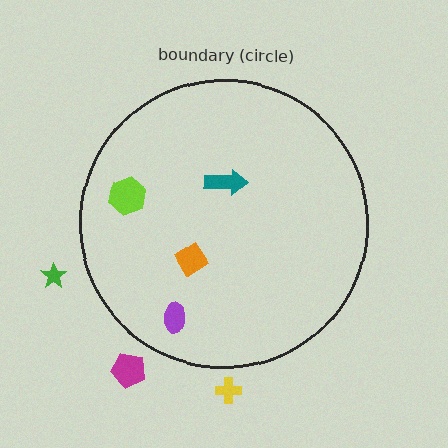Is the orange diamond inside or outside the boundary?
Inside.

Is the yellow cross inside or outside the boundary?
Outside.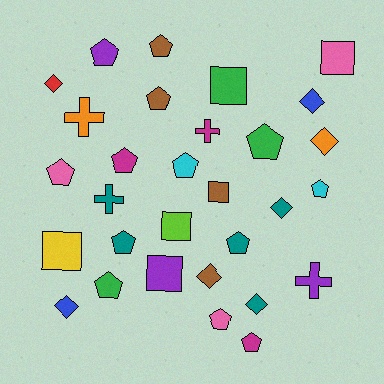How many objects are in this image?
There are 30 objects.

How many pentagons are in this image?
There are 13 pentagons.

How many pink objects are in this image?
There are 3 pink objects.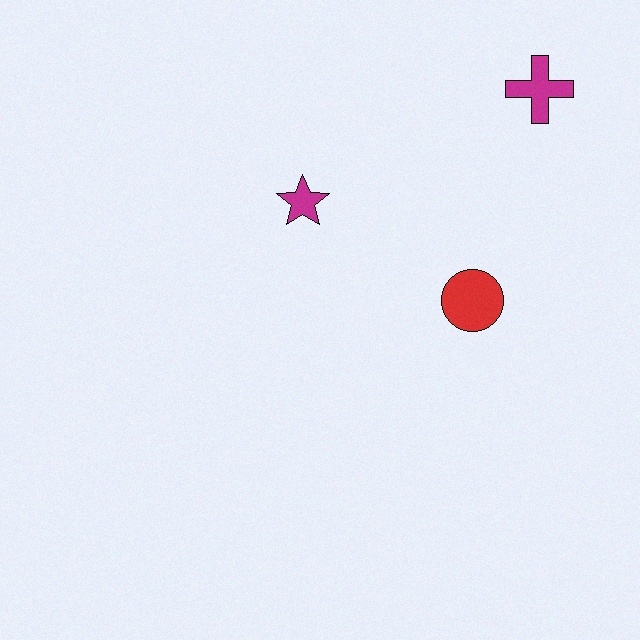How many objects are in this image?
There are 3 objects.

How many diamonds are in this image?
There are no diamonds.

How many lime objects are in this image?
There are no lime objects.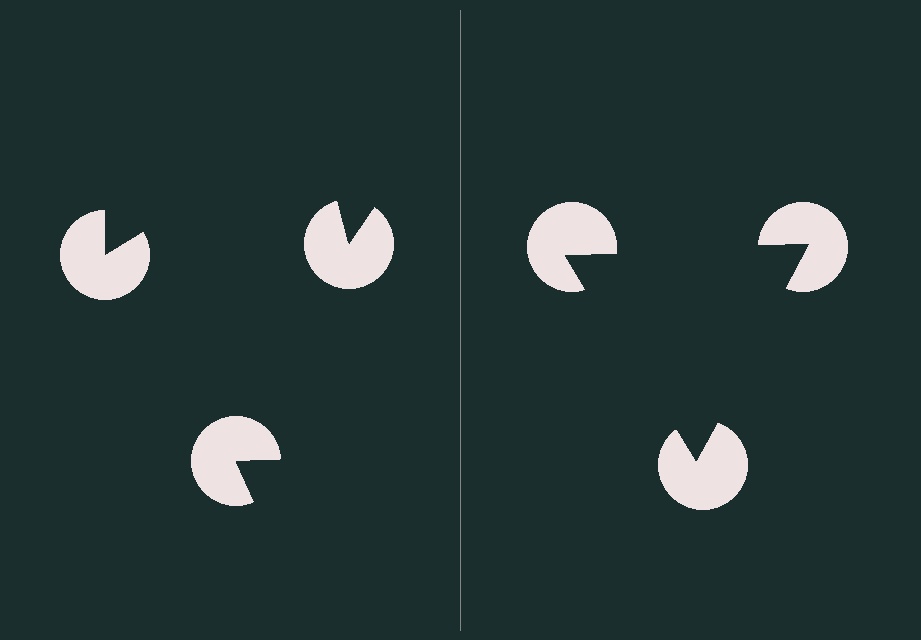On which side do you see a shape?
An illusory triangle appears on the right side. On the left side the wedge cuts are rotated, so no coherent shape forms.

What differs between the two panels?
The pac-man discs are positioned identically on both sides; only the wedge orientations differ. On the right they align to a triangle; on the left they are misaligned.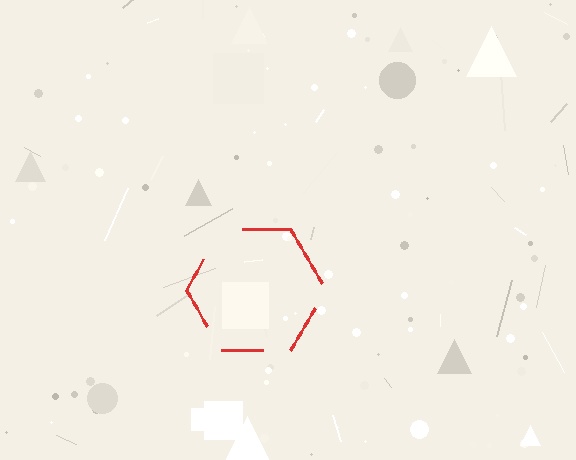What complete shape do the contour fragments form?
The contour fragments form a hexagon.